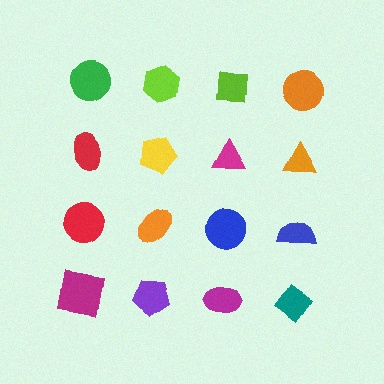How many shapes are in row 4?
4 shapes.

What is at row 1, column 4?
An orange circle.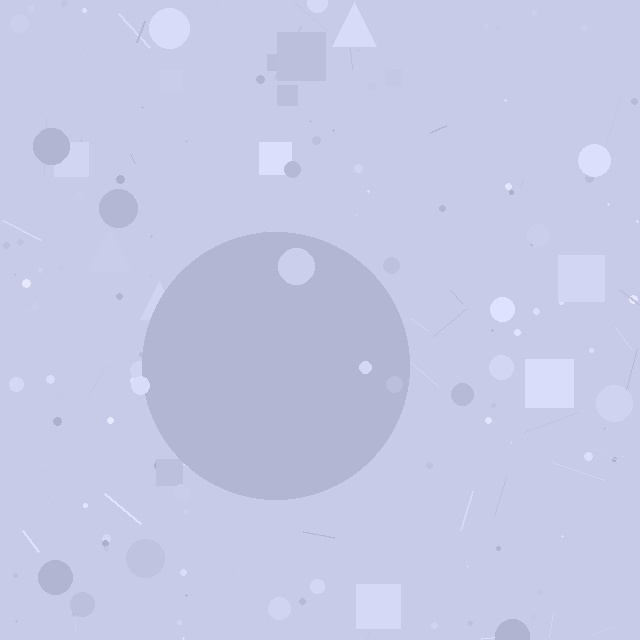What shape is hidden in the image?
A circle is hidden in the image.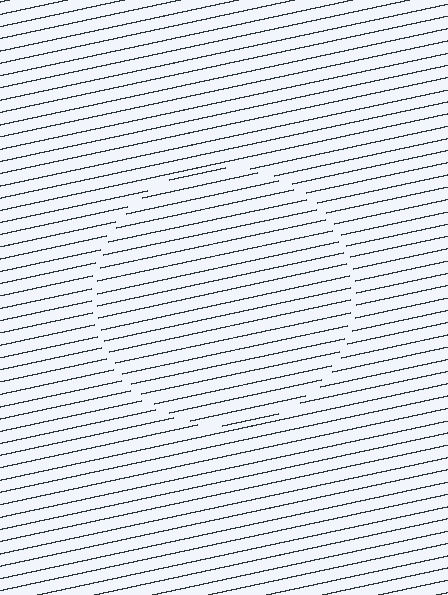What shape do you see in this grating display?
An illusory circle. The interior of the shape contains the same grating, shifted by half a period — the contour is defined by the phase discontinuity where line-ends from the inner and outer gratings abut.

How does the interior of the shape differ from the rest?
The interior of the shape contains the same grating, shifted by half a period — the contour is defined by the phase discontinuity where line-ends from the inner and outer gratings abut.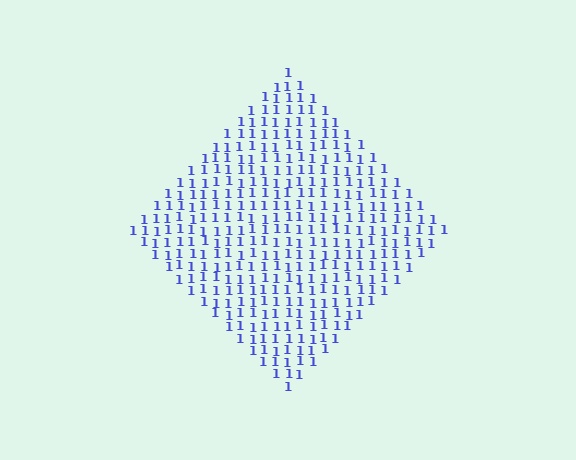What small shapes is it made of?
It is made of small digit 1's.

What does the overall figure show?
The overall figure shows a diamond.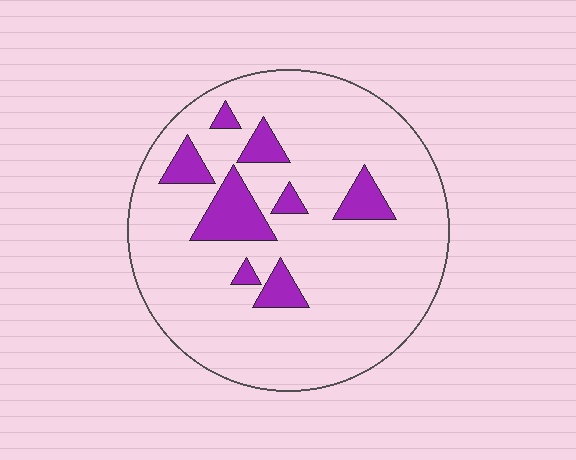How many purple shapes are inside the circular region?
8.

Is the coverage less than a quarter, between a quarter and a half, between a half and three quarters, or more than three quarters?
Less than a quarter.